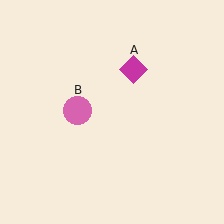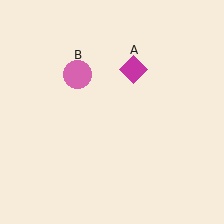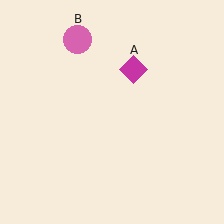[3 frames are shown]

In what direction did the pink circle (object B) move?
The pink circle (object B) moved up.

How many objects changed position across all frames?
1 object changed position: pink circle (object B).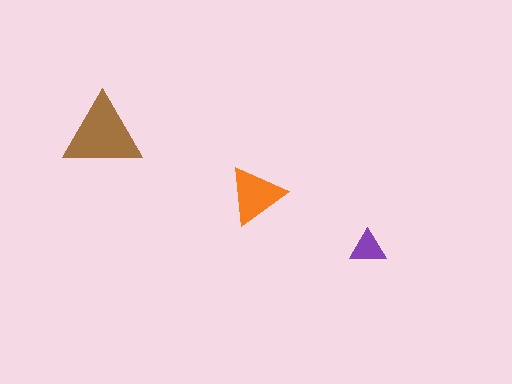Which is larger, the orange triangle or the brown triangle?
The brown one.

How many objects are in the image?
There are 3 objects in the image.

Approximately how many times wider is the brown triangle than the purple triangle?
About 2 times wider.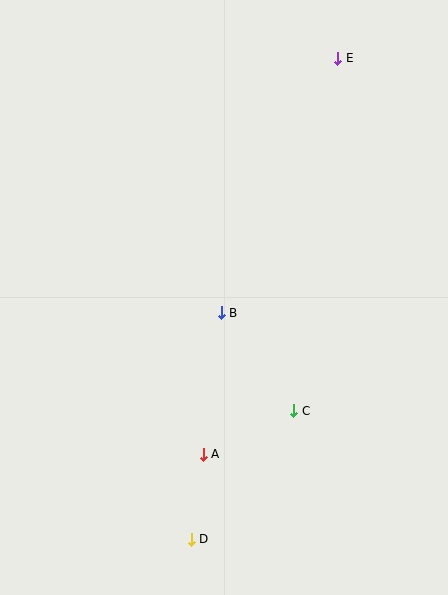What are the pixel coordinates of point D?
Point D is at (191, 539).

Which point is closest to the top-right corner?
Point E is closest to the top-right corner.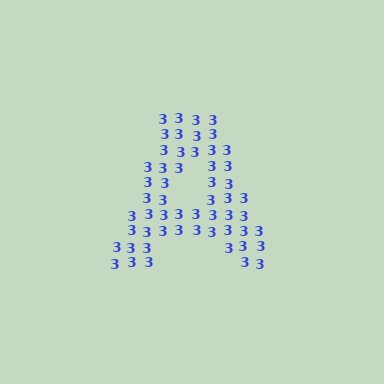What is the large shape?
The large shape is the letter A.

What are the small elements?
The small elements are digit 3's.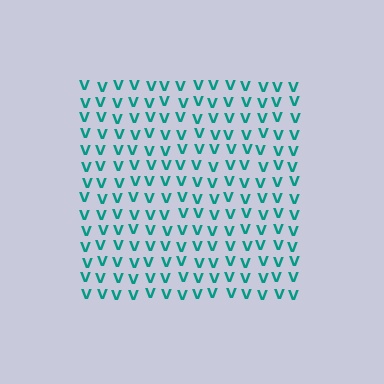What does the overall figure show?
The overall figure shows a square.